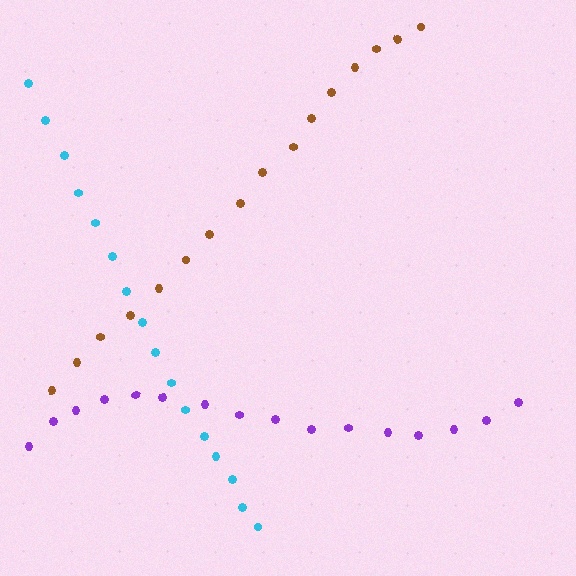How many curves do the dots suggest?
There are 3 distinct paths.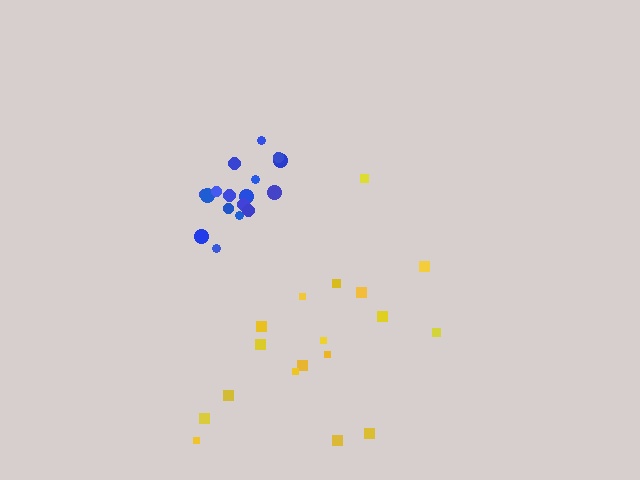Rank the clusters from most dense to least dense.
blue, yellow.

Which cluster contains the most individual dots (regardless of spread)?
Yellow (18).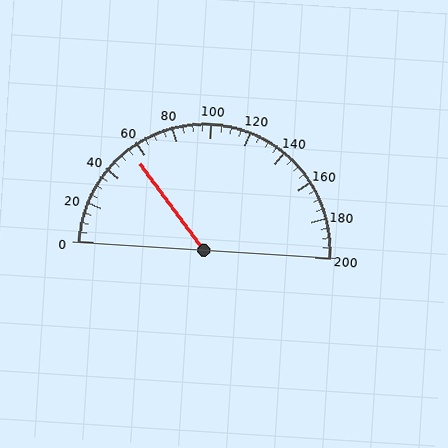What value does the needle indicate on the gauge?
The needle indicates approximately 55.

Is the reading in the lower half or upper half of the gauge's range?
The reading is in the lower half of the range (0 to 200).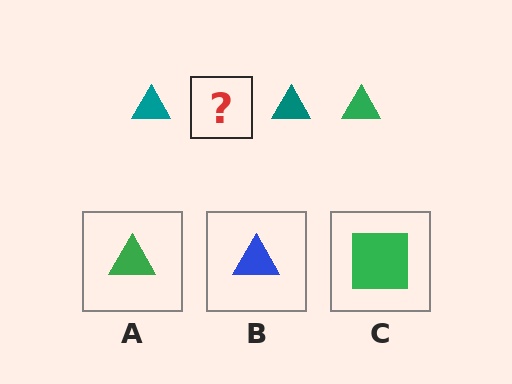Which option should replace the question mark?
Option A.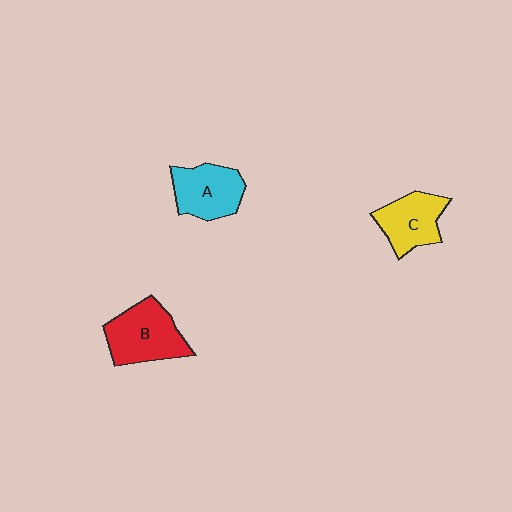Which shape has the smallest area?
Shape C (yellow).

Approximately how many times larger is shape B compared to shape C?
Approximately 1.2 times.